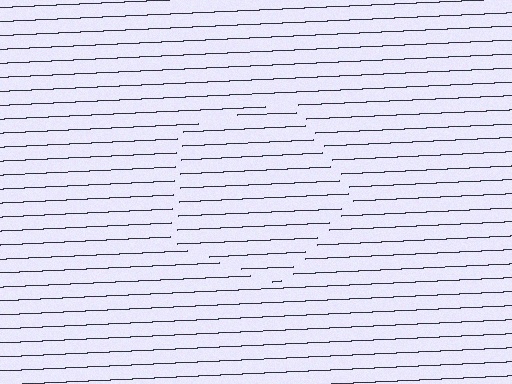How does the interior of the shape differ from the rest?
The interior of the shape contains the same grating, shifted by half a period — the contour is defined by the phase discontinuity where line-ends from the inner and outer gratings abut.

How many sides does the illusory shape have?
5 sides — the line-ends trace a pentagon.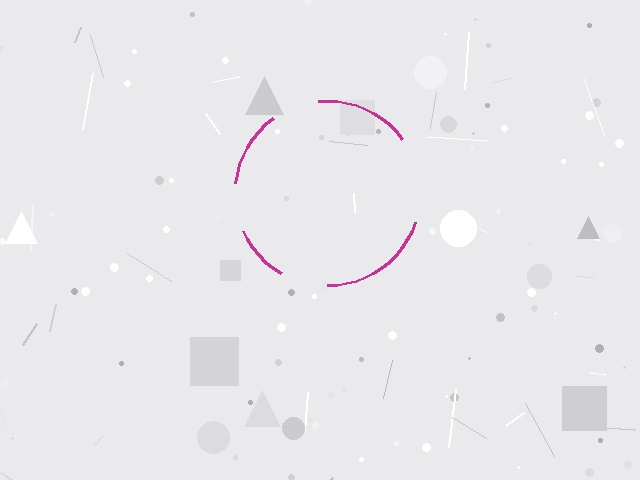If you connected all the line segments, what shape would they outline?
They would outline a circle.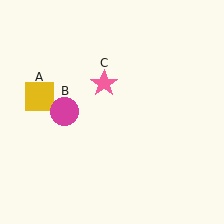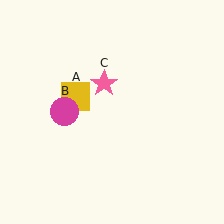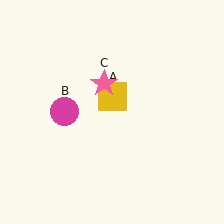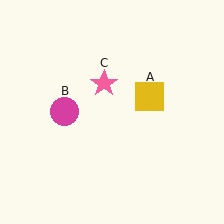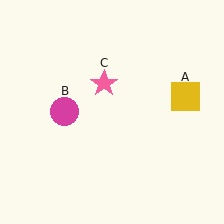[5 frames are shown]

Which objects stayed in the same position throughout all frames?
Magenta circle (object B) and pink star (object C) remained stationary.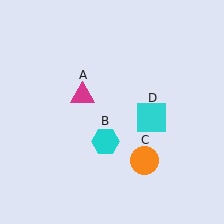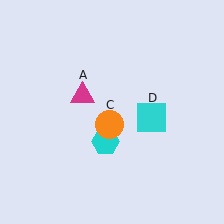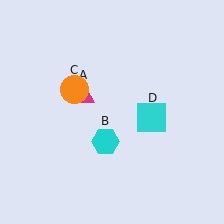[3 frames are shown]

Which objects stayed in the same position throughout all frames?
Magenta triangle (object A) and cyan hexagon (object B) and cyan square (object D) remained stationary.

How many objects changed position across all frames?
1 object changed position: orange circle (object C).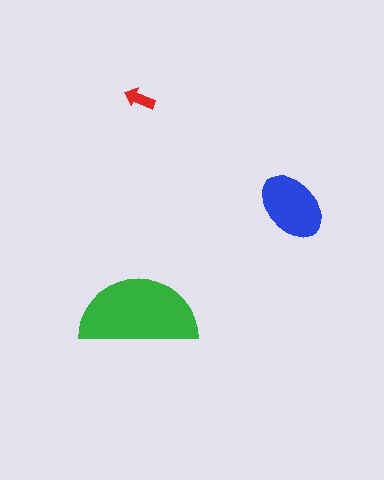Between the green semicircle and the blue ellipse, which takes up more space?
The green semicircle.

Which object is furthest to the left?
The green semicircle is leftmost.